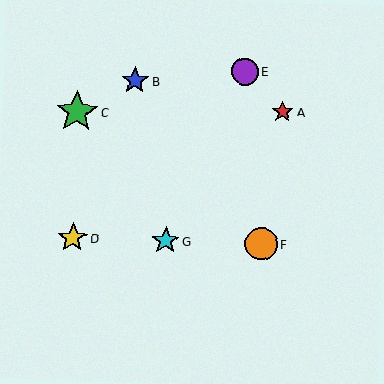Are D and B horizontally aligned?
No, D is at y≈238 and B is at y≈81.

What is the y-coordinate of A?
Object A is at y≈112.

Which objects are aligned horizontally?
Objects D, F, G are aligned horizontally.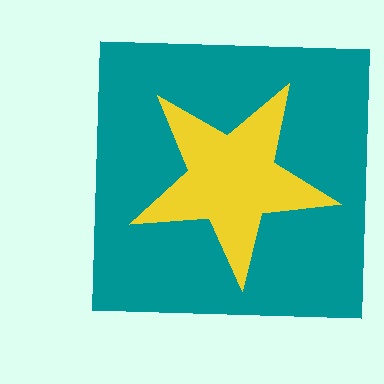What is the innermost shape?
The yellow star.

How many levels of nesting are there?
2.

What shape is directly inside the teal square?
The yellow star.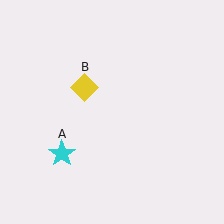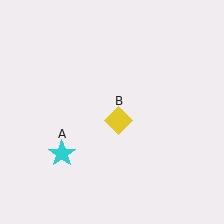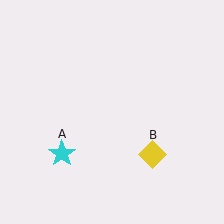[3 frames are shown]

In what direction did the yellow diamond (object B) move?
The yellow diamond (object B) moved down and to the right.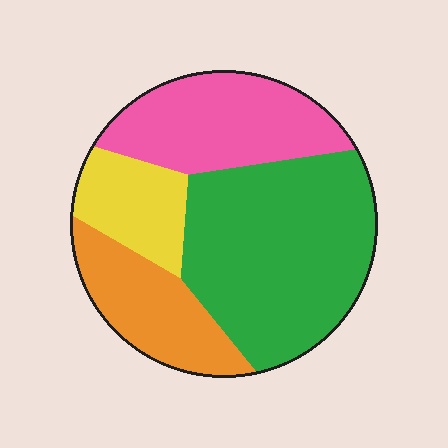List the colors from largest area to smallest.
From largest to smallest: green, pink, orange, yellow.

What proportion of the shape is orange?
Orange takes up less than a quarter of the shape.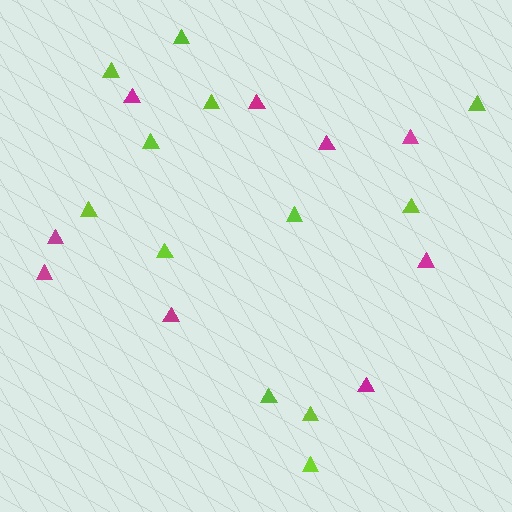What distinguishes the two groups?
There are 2 groups: one group of lime triangles (12) and one group of magenta triangles (9).